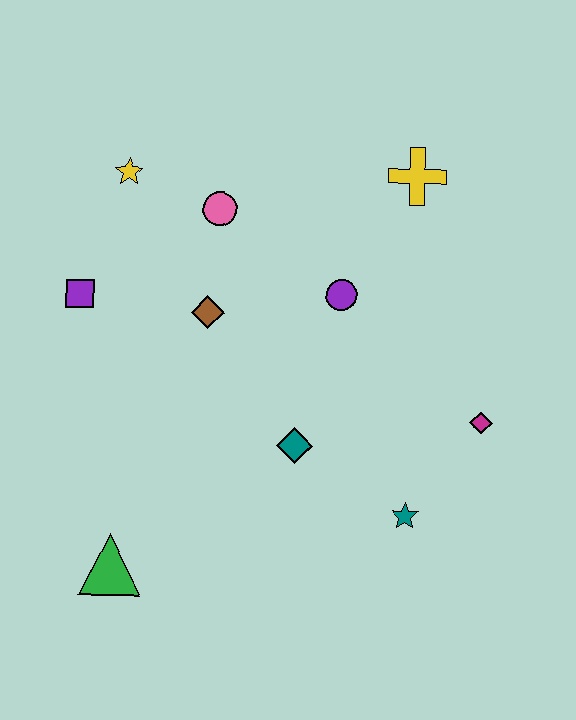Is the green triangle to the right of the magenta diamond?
No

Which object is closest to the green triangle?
The teal diamond is closest to the green triangle.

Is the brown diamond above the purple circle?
No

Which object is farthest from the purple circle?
The green triangle is farthest from the purple circle.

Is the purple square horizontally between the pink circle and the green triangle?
No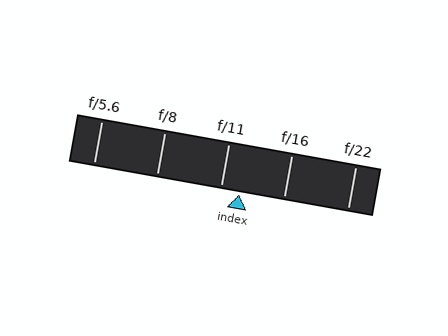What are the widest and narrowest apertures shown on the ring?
The widest aperture shown is f/5.6 and the narrowest is f/22.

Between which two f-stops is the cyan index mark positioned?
The index mark is between f/11 and f/16.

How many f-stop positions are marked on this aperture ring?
There are 5 f-stop positions marked.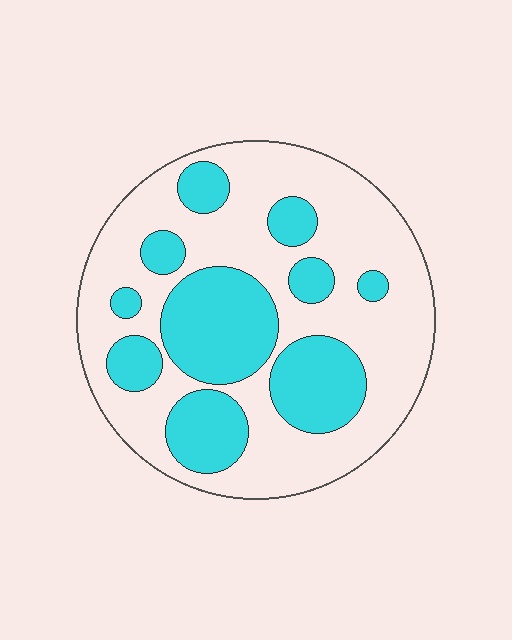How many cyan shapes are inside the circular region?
10.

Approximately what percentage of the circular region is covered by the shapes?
Approximately 35%.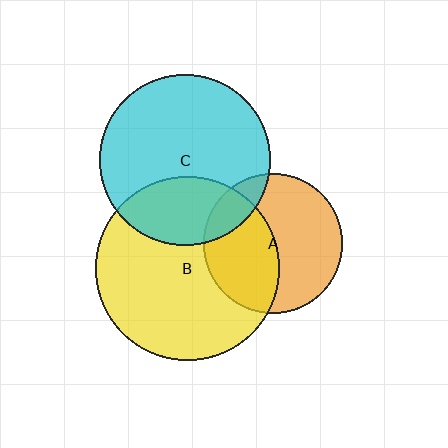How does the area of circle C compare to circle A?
Approximately 1.5 times.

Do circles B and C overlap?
Yes.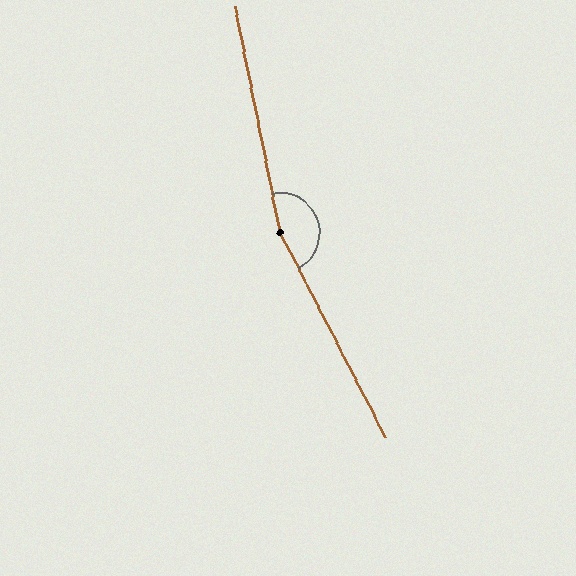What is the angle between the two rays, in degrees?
Approximately 164 degrees.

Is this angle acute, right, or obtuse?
It is obtuse.